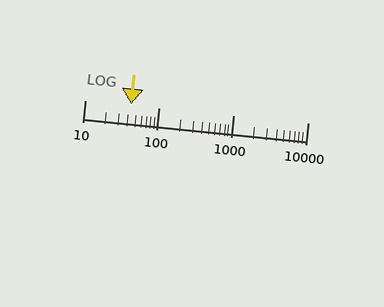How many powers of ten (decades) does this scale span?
The scale spans 3 decades, from 10 to 10000.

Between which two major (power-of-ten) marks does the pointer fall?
The pointer is between 10 and 100.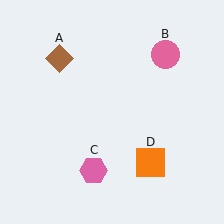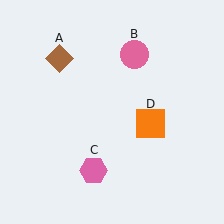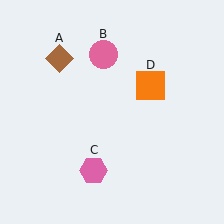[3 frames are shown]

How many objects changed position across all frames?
2 objects changed position: pink circle (object B), orange square (object D).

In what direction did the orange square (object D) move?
The orange square (object D) moved up.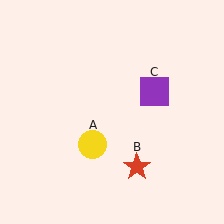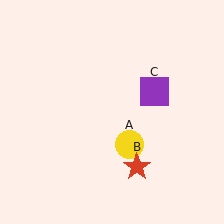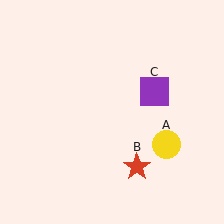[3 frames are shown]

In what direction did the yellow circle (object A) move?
The yellow circle (object A) moved right.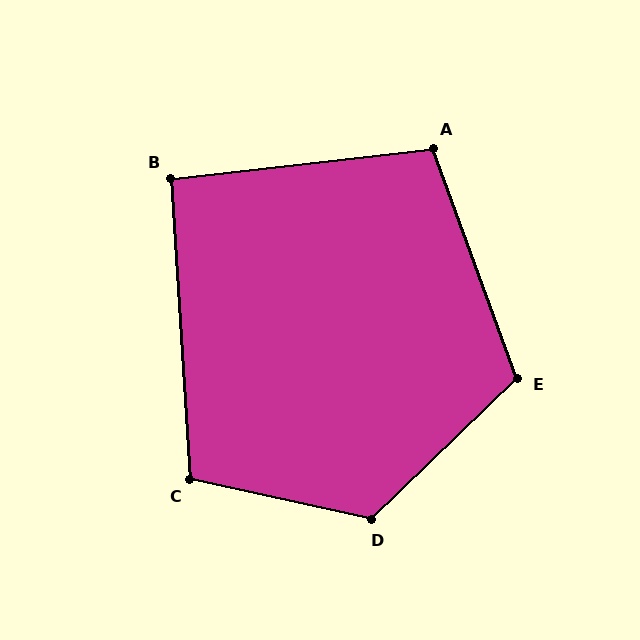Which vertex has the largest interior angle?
D, at approximately 124 degrees.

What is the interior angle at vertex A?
Approximately 103 degrees (obtuse).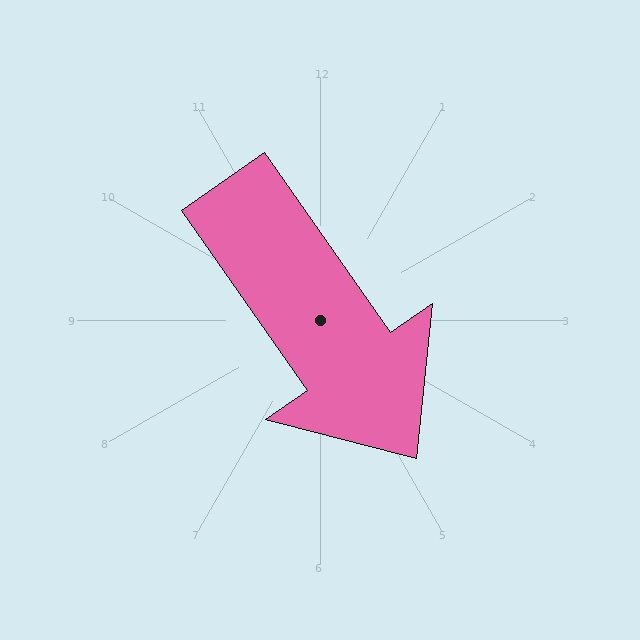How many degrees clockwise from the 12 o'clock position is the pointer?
Approximately 145 degrees.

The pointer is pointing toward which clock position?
Roughly 5 o'clock.